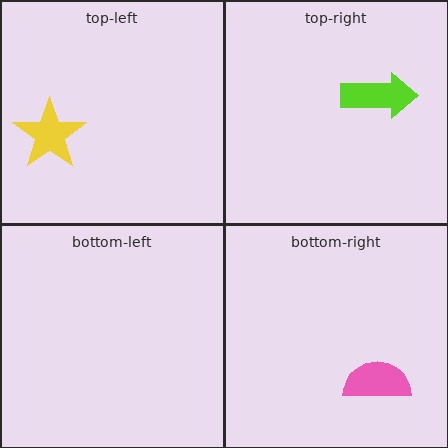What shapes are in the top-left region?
The yellow star.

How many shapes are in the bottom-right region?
1.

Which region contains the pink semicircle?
The bottom-right region.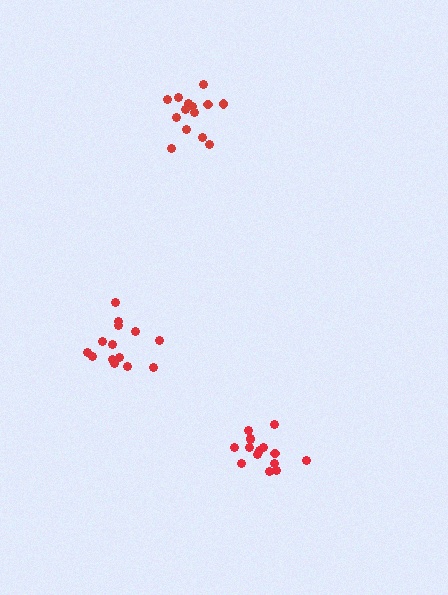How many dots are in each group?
Group 1: 15 dots, Group 2: 14 dots, Group 3: 14 dots (43 total).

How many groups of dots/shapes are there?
There are 3 groups.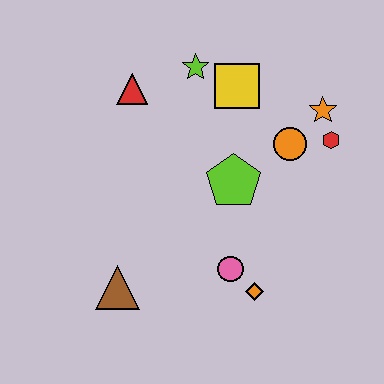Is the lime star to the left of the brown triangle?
No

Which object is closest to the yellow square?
The lime star is closest to the yellow square.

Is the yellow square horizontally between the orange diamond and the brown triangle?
Yes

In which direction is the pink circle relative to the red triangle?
The pink circle is below the red triangle.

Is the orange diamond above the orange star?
No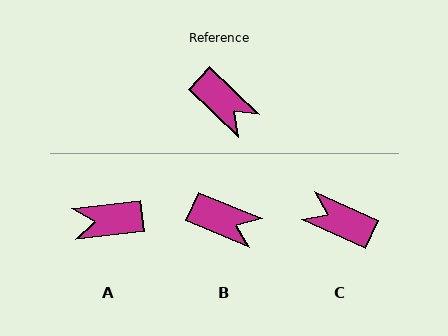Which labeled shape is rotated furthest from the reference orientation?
C, about 161 degrees away.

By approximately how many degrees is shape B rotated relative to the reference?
Approximately 21 degrees counter-clockwise.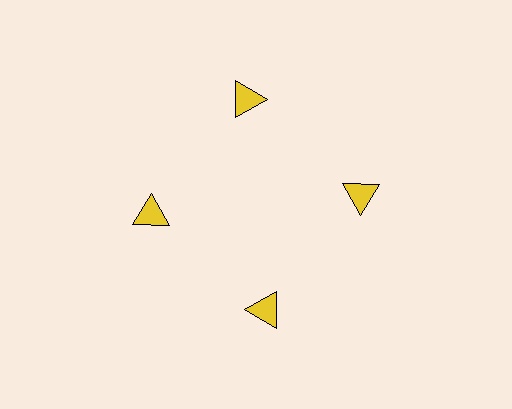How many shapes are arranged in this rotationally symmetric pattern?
There are 4 shapes, arranged in 4 groups of 1.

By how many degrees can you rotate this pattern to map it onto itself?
The pattern maps onto itself every 90 degrees of rotation.